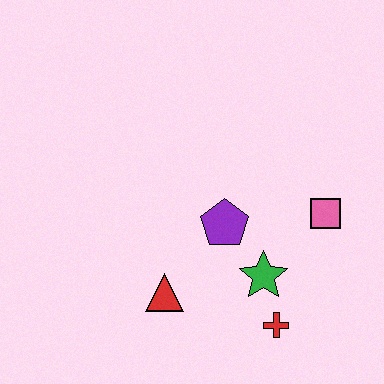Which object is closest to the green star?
The red cross is closest to the green star.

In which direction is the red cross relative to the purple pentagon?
The red cross is below the purple pentagon.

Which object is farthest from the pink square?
The red triangle is farthest from the pink square.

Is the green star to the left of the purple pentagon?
No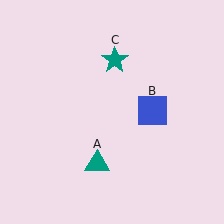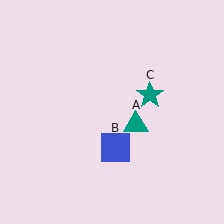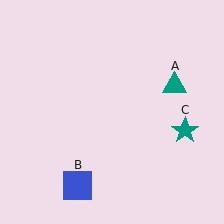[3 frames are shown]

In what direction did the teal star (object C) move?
The teal star (object C) moved down and to the right.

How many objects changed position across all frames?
3 objects changed position: teal triangle (object A), blue square (object B), teal star (object C).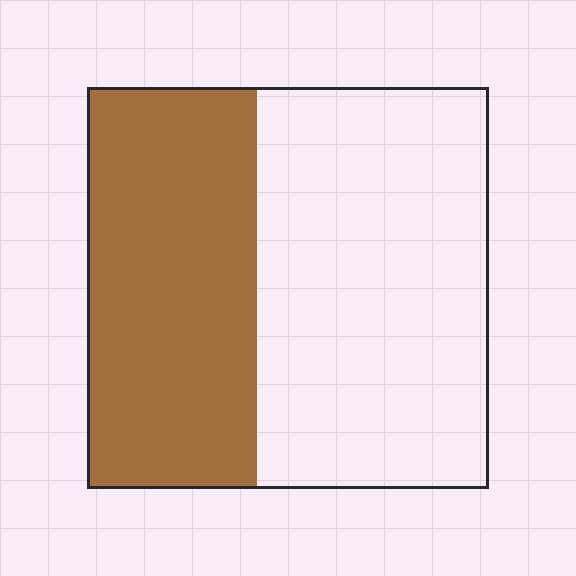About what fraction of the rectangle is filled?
About two fifths (2/5).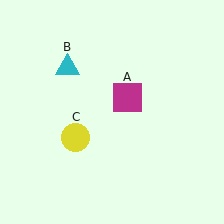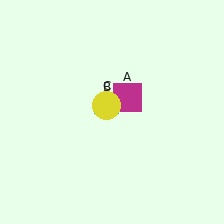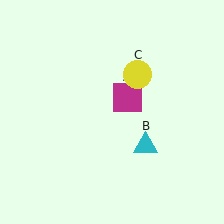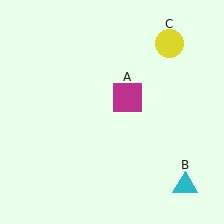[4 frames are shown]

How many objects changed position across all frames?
2 objects changed position: cyan triangle (object B), yellow circle (object C).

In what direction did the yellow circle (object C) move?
The yellow circle (object C) moved up and to the right.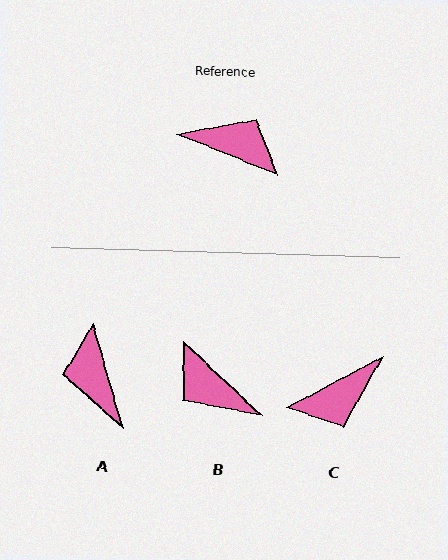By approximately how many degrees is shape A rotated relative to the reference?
Approximately 128 degrees counter-clockwise.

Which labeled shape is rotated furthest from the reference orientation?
B, about 159 degrees away.